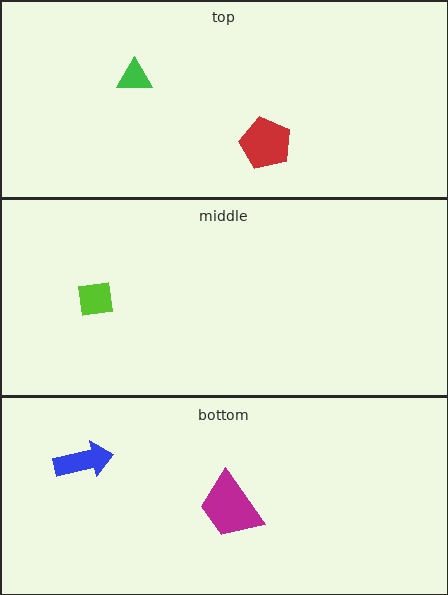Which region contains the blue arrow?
The bottom region.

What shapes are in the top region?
The green triangle, the red pentagon.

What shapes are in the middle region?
The lime square.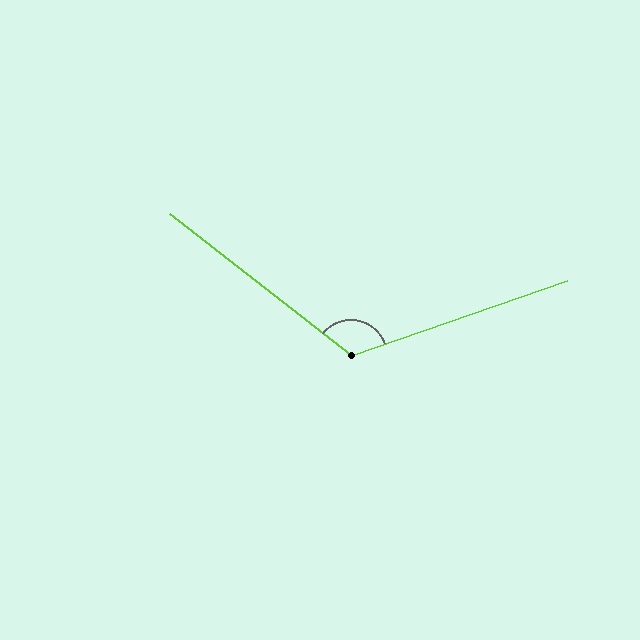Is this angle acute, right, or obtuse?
It is obtuse.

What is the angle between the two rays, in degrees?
Approximately 123 degrees.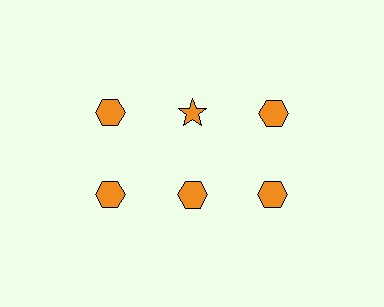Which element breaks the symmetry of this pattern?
The orange star in the top row, second from left column breaks the symmetry. All other shapes are orange hexagons.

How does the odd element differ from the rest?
It has a different shape: star instead of hexagon.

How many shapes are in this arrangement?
There are 6 shapes arranged in a grid pattern.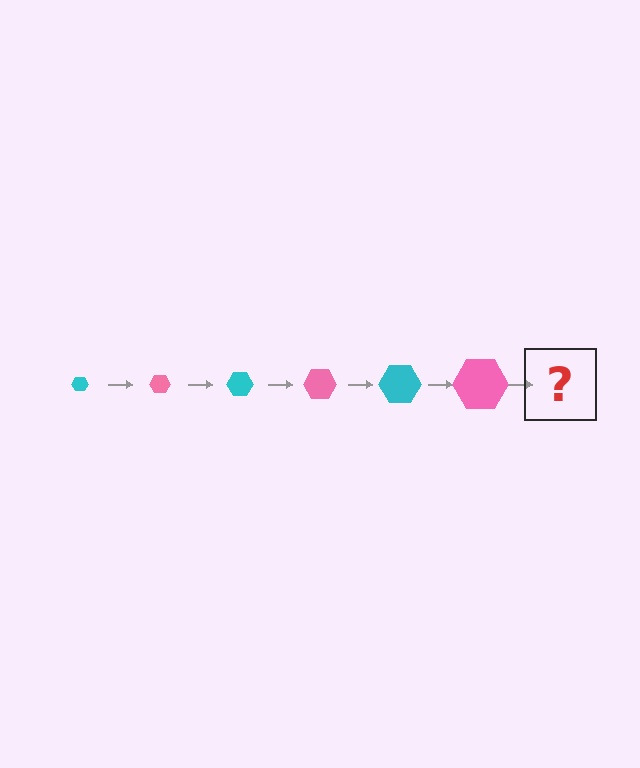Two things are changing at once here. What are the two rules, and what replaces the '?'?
The two rules are that the hexagon grows larger each step and the color cycles through cyan and pink. The '?' should be a cyan hexagon, larger than the previous one.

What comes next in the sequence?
The next element should be a cyan hexagon, larger than the previous one.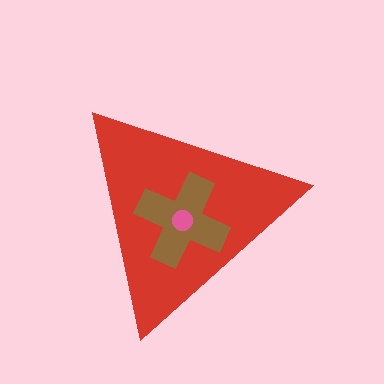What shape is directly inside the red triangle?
The brown cross.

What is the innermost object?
The pink circle.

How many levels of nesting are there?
3.